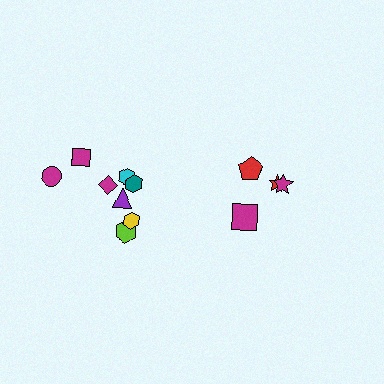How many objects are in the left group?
There are 8 objects.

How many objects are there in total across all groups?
There are 12 objects.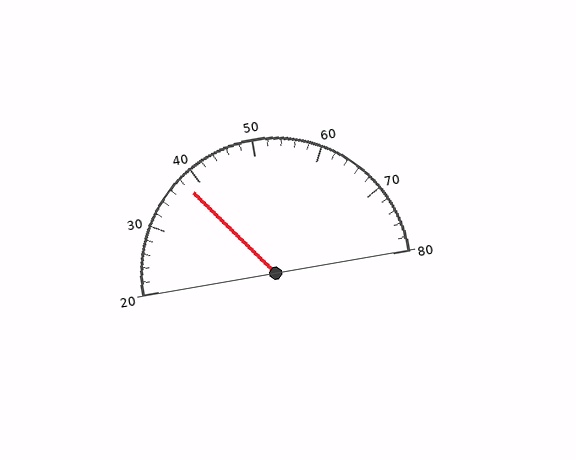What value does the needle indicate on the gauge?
The needle indicates approximately 38.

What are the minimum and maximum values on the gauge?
The gauge ranges from 20 to 80.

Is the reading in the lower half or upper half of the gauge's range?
The reading is in the lower half of the range (20 to 80).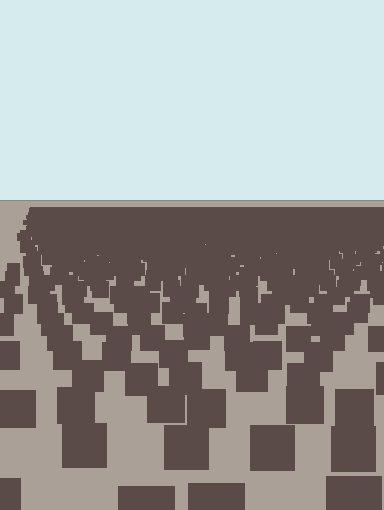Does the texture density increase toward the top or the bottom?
Density increases toward the top.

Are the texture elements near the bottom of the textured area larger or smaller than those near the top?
Larger. Near the bottom, elements are closer to the viewer and appear at a bigger on-screen size.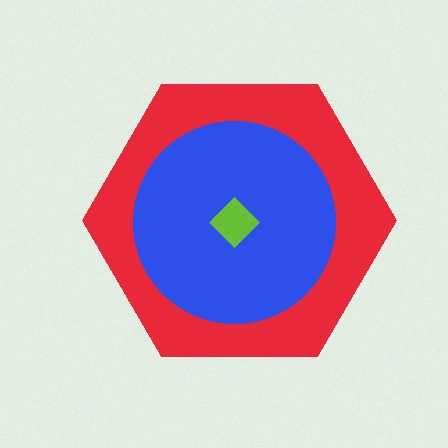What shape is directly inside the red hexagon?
The blue circle.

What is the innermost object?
The lime diamond.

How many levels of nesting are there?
3.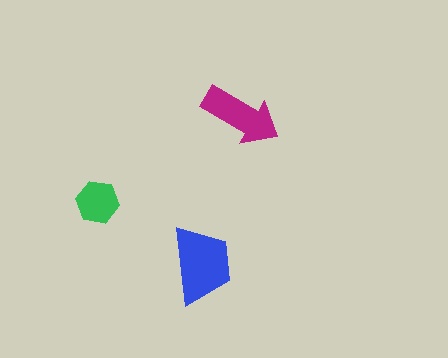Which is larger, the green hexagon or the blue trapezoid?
The blue trapezoid.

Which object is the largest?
The blue trapezoid.